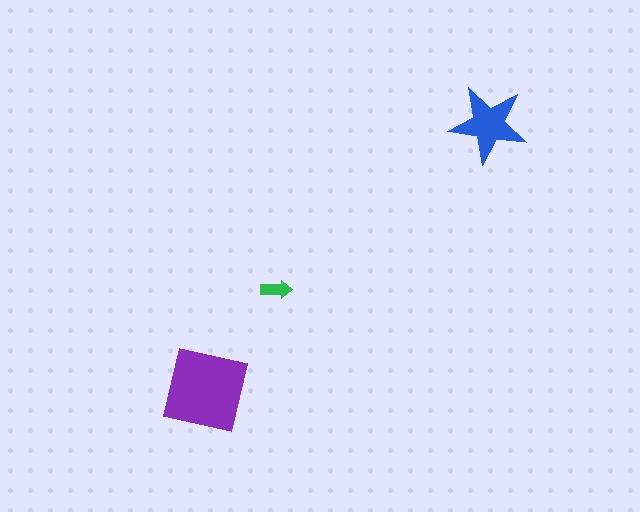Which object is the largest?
The purple square.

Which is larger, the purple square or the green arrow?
The purple square.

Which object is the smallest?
The green arrow.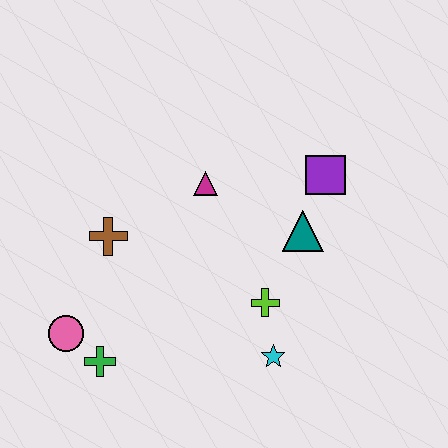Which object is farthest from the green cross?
The purple square is farthest from the green cross.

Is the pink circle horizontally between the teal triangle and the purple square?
No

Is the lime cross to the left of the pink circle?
No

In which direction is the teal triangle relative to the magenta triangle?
The teal triangle is to the right of the magenta triangle.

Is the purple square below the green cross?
No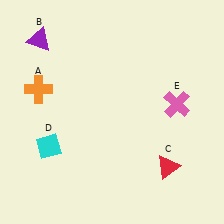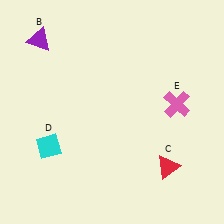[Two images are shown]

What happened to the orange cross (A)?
The orange cross (A) was removed in Image 2. It was in the top-left area of Image 1.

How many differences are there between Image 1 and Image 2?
There is 1 difference between the two images.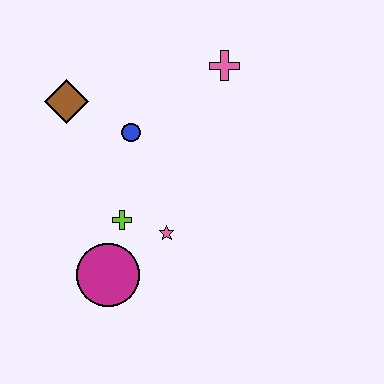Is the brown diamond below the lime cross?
No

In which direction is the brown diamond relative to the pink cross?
The brown diamond is to the left of the pink cross.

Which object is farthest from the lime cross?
The pink cross is farthest from the lime cross.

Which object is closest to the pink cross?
The blue circle is closest to the pink cross.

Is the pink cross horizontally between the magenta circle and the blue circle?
No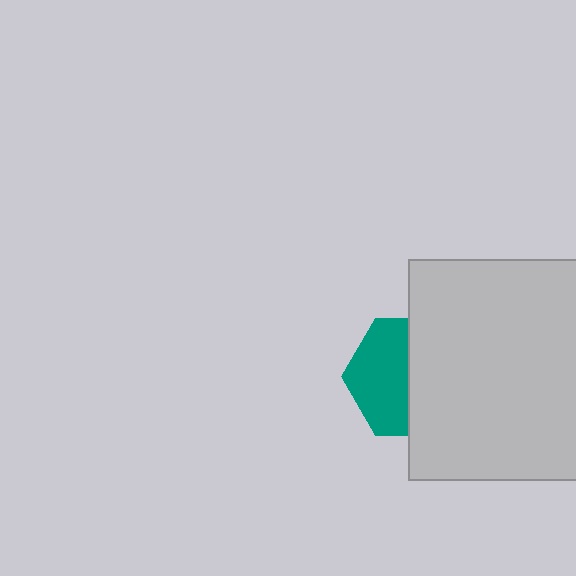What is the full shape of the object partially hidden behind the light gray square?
The partially hidden object is a teal hexagon.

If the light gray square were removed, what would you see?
You would see the complete teal hexagon.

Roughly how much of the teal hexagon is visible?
About half of it is visible (roughly 48%).